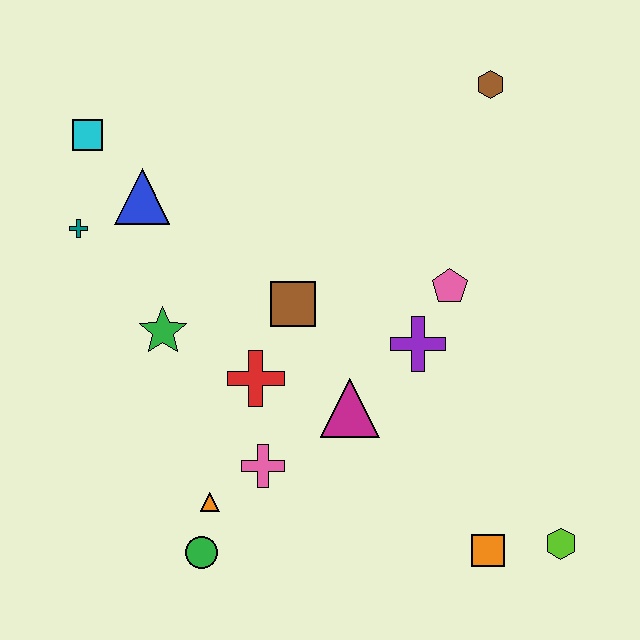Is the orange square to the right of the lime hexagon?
No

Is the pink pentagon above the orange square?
Yes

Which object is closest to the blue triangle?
The teal cross is closest to the blue triangle.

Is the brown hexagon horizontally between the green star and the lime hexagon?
Yes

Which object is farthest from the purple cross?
The cyan square is farthest from the purple cross.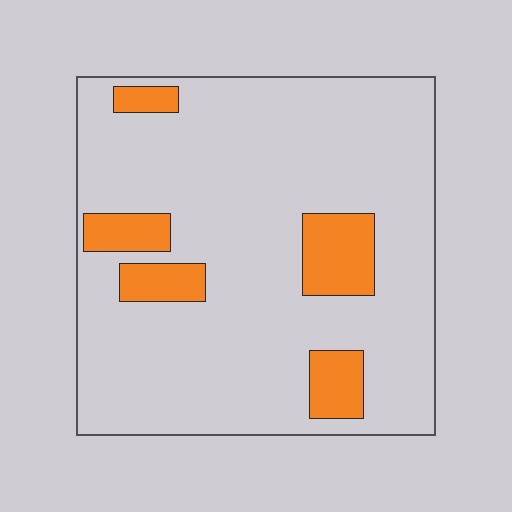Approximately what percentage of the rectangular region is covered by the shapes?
Approximately 15%.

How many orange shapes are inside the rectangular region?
5.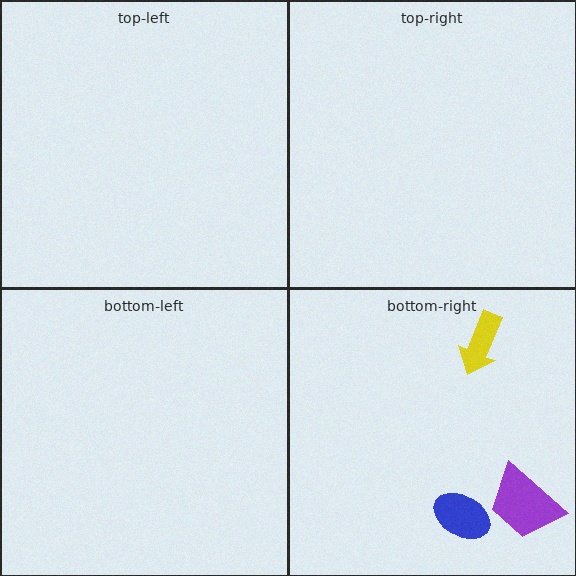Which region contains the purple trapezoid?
The bottom-right region.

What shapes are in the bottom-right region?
The blue ellipse, the purple trapezoid, the yellow arrow.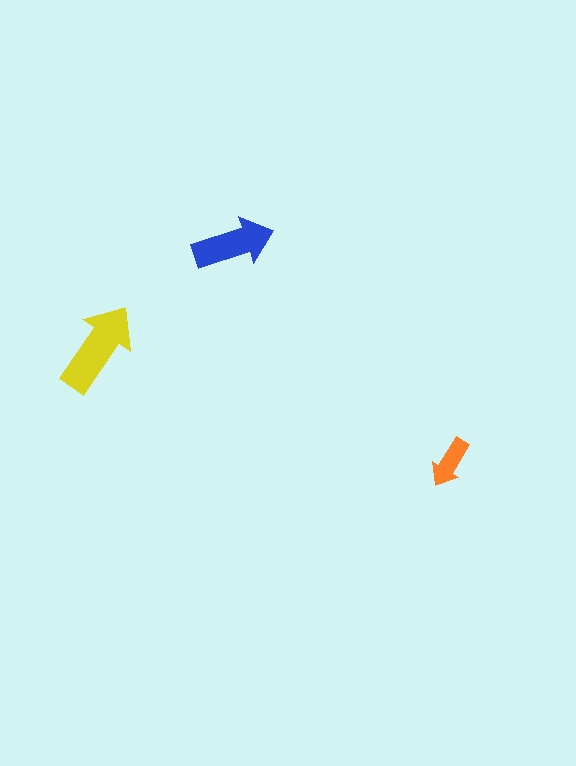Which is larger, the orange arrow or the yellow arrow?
The yellow one.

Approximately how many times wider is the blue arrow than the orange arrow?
About 1.5 times wider.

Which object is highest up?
The blue arrow is topmost.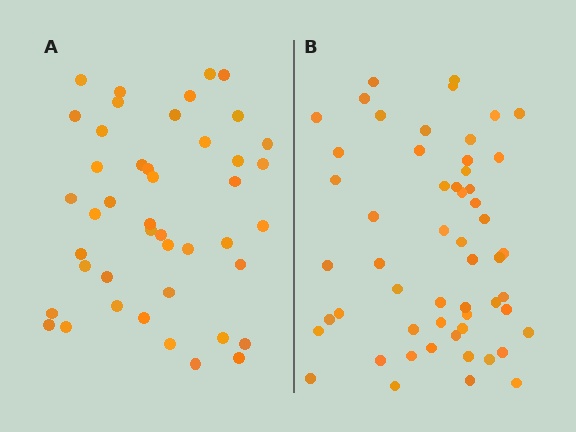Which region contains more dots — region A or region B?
Region B (the right region) has more dots.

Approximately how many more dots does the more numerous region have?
Region B has roughly 12 or so more dots than region A.